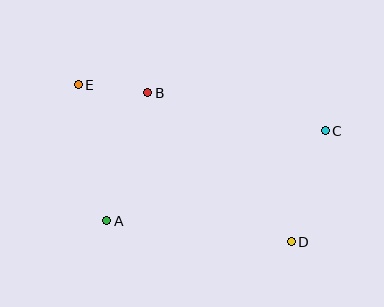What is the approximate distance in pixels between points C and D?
The distance between C and D is approximately 116 pixels.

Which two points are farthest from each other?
Points D and E are farthest from each other.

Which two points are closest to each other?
Points B and E are closest to each other.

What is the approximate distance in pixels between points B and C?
The distance between B and C is approximately 182 pixels.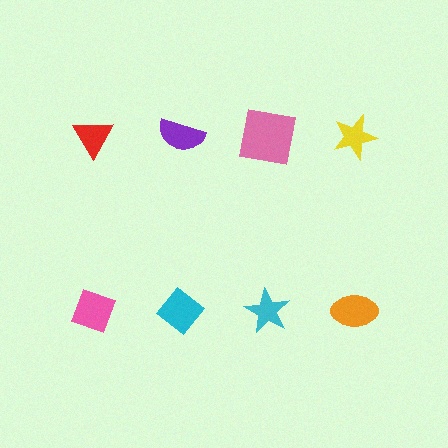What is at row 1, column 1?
A red triangle.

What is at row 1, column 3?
A pink square.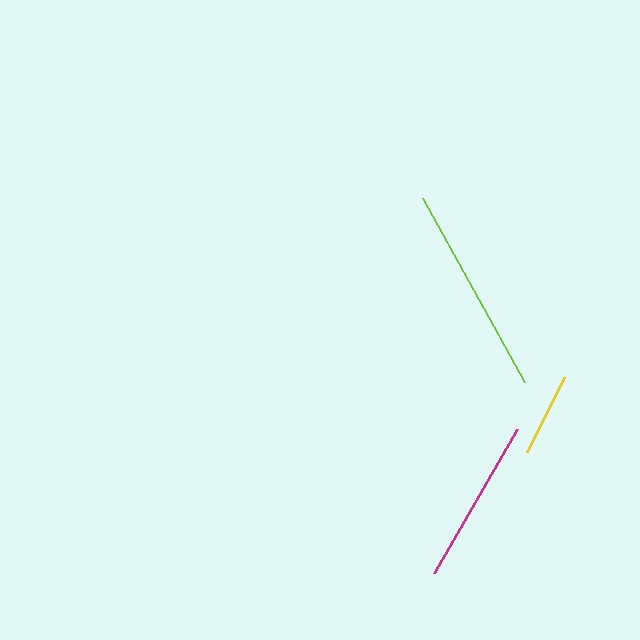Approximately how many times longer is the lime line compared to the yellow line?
The lime line is approximately 2.5 times the length of the yellow line.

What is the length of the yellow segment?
The yellow segment is approximately 83 pixels long.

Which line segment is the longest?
The lime line is the longest at approximately 210 pixels.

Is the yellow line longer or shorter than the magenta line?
The magenta line is longer than the yellow line.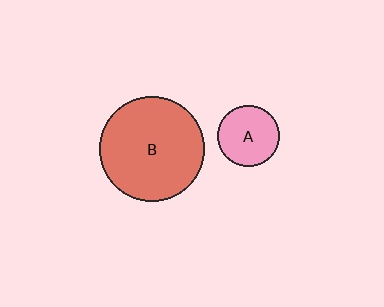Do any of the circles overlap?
No, none of the circles overlap.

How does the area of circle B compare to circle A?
Approximately 2.9 times.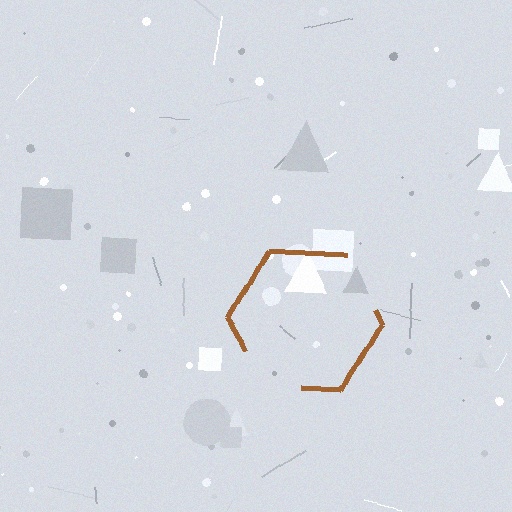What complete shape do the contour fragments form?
The contour fragments form a hexagon.